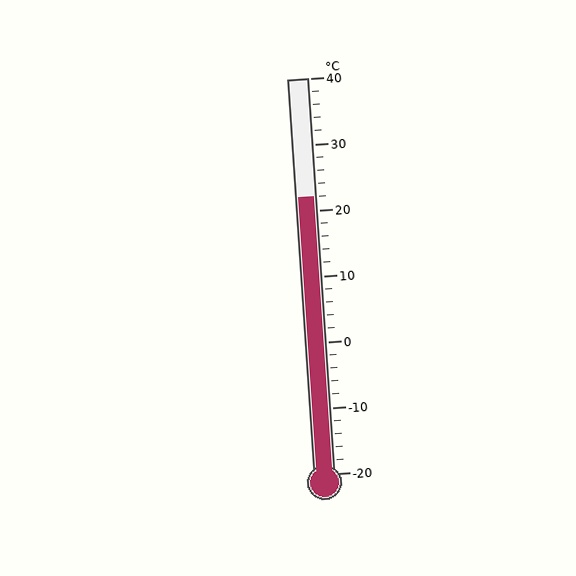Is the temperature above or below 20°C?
The temperature is above 20°C.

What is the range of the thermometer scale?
The thermometer scale ranges from -20°C to 40°C.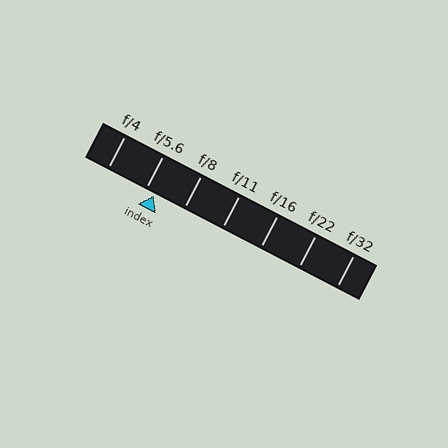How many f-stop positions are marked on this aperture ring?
There are 7 f-stop positions marked.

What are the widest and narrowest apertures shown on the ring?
The widest aperture shown is f/4 and the narrowest is f/32.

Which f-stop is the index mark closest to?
The index mark is closest to f/5.6.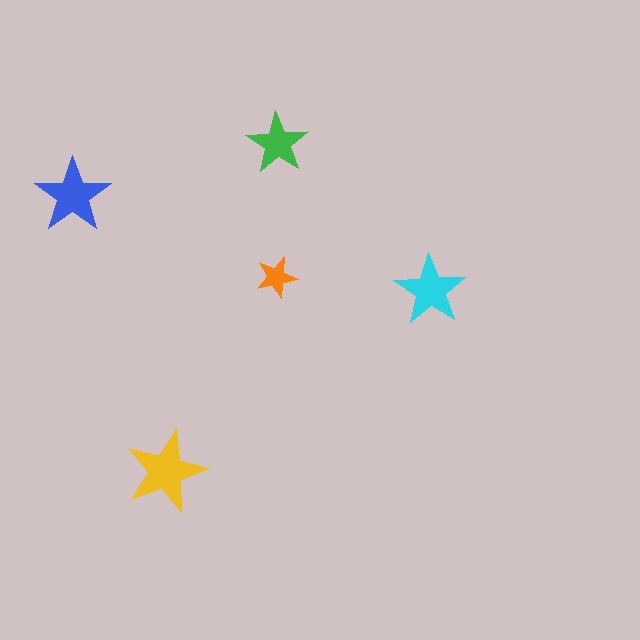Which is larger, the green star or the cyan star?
The cyan one.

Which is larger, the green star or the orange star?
The green one.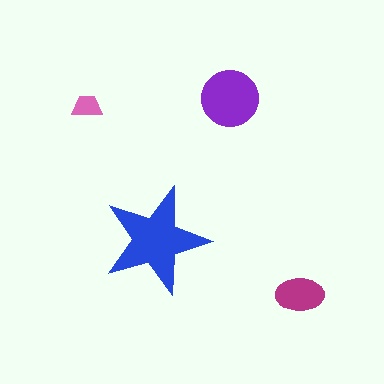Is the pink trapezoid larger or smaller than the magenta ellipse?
Smaller.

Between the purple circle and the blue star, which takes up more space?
The blue star.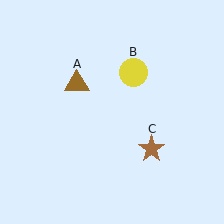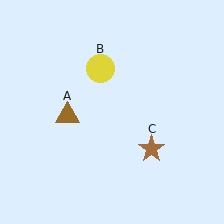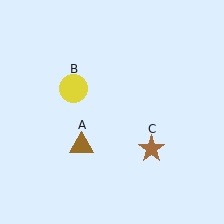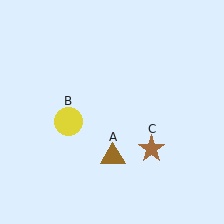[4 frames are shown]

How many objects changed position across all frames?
2 objects changed position: brown triangle (object A), yellow circle (object B).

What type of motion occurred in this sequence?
The brown triangle (object A), yellow circle (object B) rotated counterclockwise around the center of the scene.